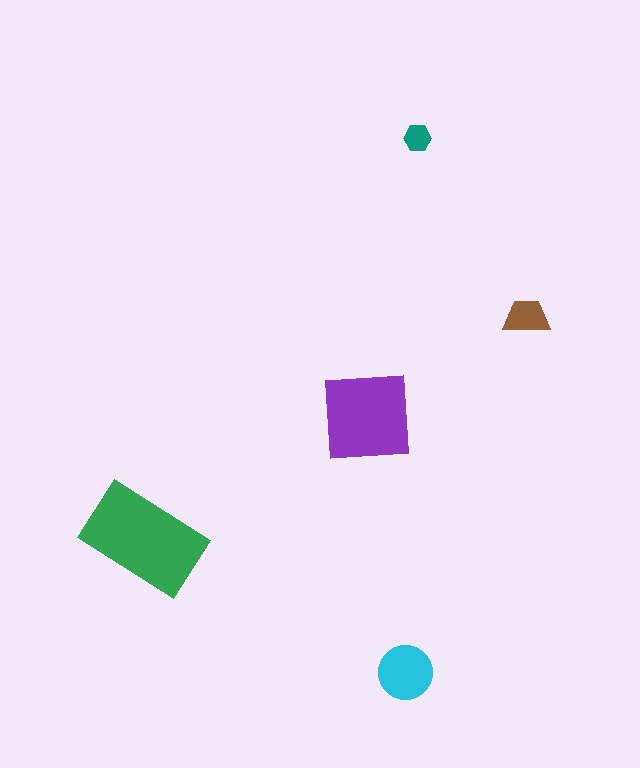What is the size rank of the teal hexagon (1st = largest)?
5th.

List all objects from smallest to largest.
The teal hexagon, the brown trapezoid, the cyan circle, the purple square, the green rectangle.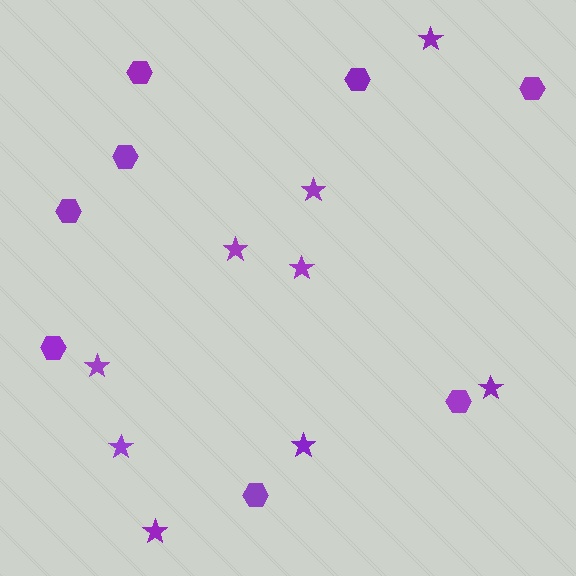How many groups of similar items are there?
There are 2 groups: one group of hexagons (8) and one group of stars (9).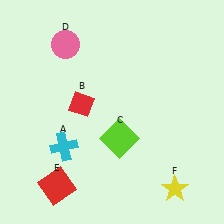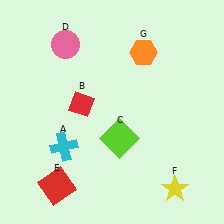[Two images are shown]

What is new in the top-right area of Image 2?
An orange hexagon (G) was added in the top-right area of Image 2.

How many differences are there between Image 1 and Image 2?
There is 1 difference between the two images.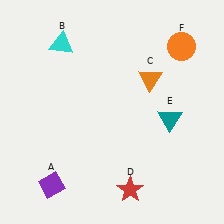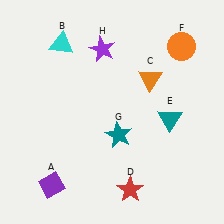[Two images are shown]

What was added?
A teal star (G), a purple star (H) were added in Image 2.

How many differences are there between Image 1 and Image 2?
There are 2 differences between the two images.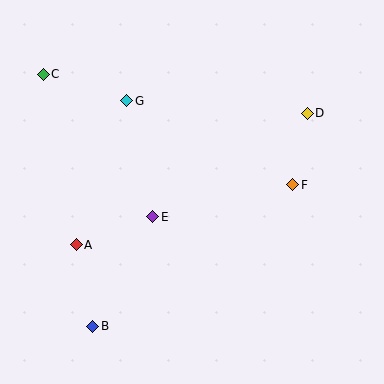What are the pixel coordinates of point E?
Point E is at (153, 217).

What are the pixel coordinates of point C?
Point C is at (43, 74).